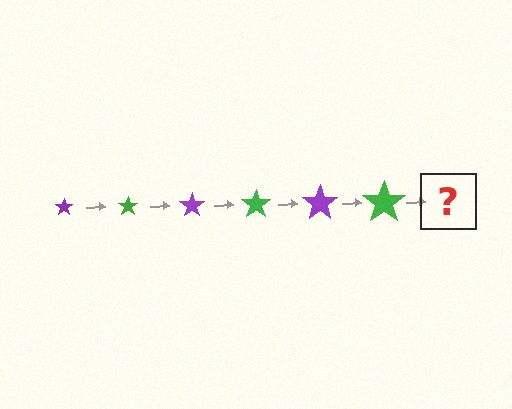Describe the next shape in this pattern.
It should be a purple star, larger than the previous one.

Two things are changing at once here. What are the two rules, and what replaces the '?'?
The two rules are that the star grows larger each step and the color cycles through purple and green. The '?' should be a purple star, larger than the previous one.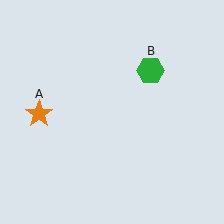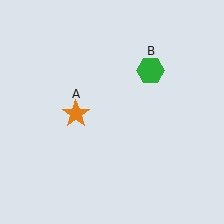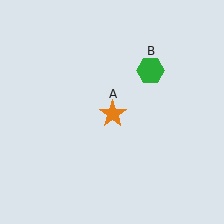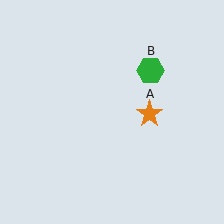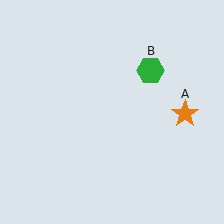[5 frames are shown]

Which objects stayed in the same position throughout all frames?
Green hexagon (object B) remained stationary.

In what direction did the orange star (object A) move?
The orange star (object A) moved right.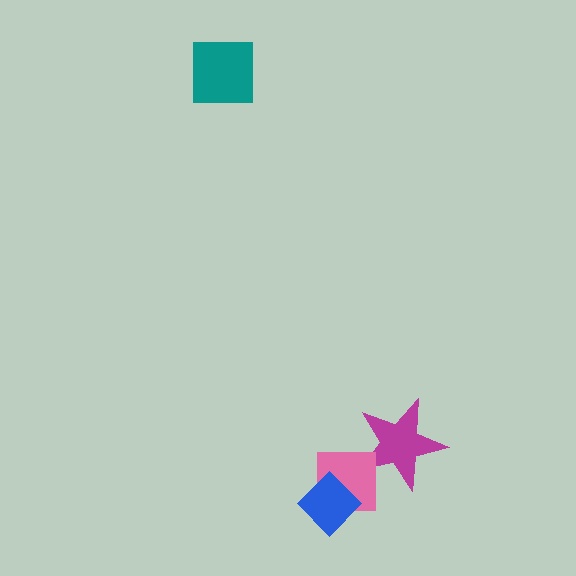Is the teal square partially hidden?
No, no other shape covers it.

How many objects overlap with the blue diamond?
1 object overlaps with the blue diamond.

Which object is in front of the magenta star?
The pink square is in front of the magenta star.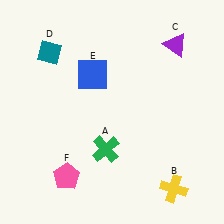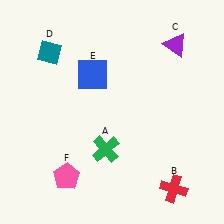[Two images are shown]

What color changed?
The cross (B) changed from yellow in Image 1 to red in Image 2.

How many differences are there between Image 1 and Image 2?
There is 1 difference between the two images.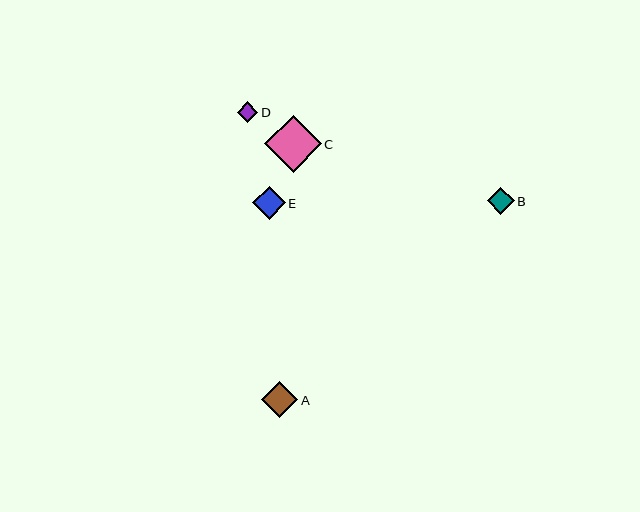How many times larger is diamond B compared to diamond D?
Diamond B is approximately 1.3 times the size of diamond D.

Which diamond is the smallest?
Diamond D is the smallest with a size of approximately 21 pixels.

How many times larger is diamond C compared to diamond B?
Diamond C is approximately 2.1 times the size of diamond B.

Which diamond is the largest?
Diamond C is the largest with a size of approximately 57 pixels.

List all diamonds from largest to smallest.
From largest to smallest: C, A, E, B, D.